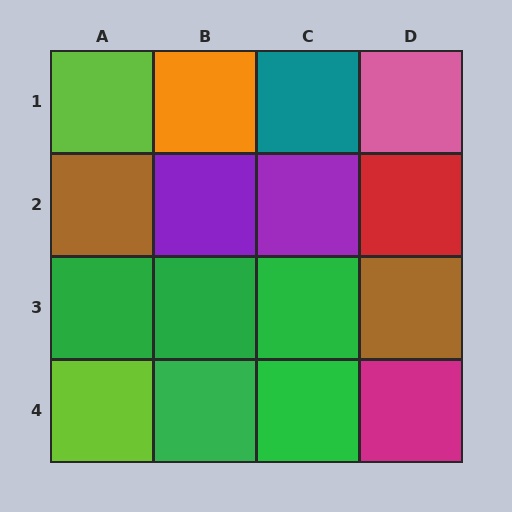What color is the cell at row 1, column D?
Pink.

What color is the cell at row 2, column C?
Purple.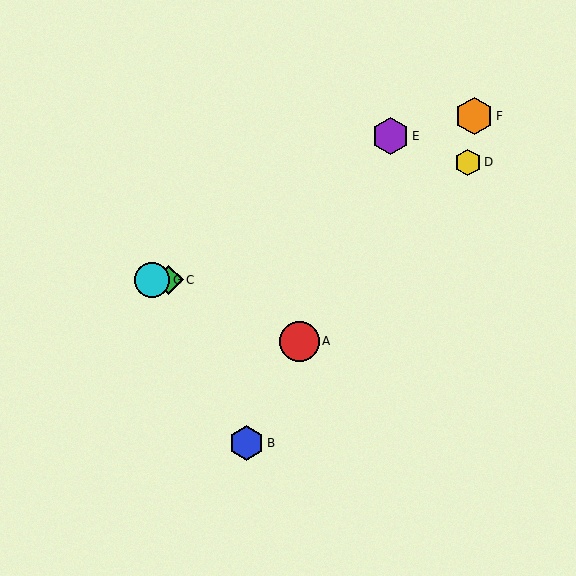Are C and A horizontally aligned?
No, C is at y≈280 and A is at y≈341.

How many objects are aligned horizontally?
2 objects (C, G) are aligned horizontally.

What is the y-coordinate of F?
Object F is at y≈116.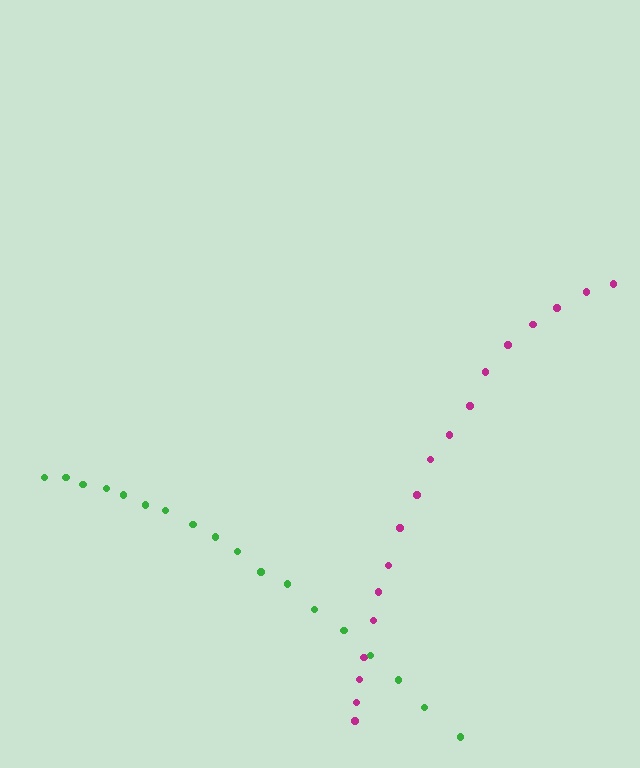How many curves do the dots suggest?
There are 2 distinct paths.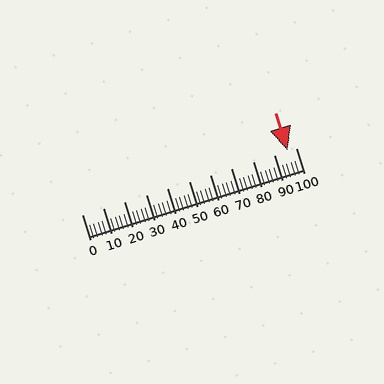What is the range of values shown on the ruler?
The ruler shows values from 0 to 100.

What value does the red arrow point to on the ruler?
The red arrow points to approximately 96.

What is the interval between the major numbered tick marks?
The major tick marks are spaced 10 units apart.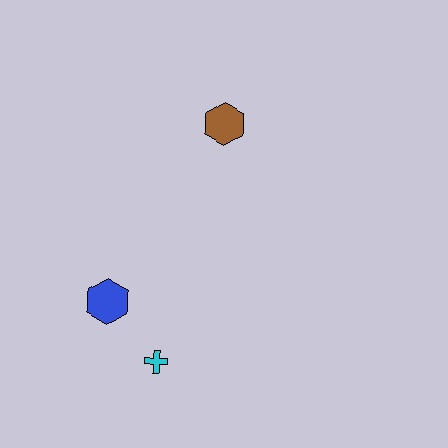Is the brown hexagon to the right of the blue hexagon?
Yes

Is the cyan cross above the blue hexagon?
No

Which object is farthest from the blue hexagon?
The brown hexagon is farthest from the blue hexagon.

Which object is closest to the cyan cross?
The blue hexagon is closest to the cyan cross.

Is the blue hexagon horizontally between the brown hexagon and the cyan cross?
No